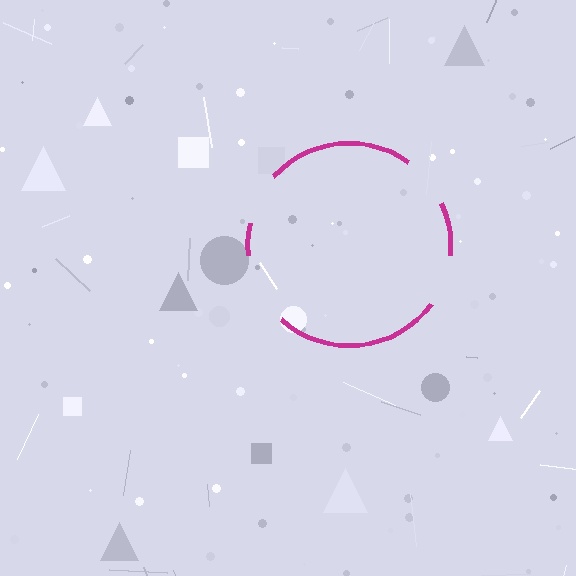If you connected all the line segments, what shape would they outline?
They would outline a circle.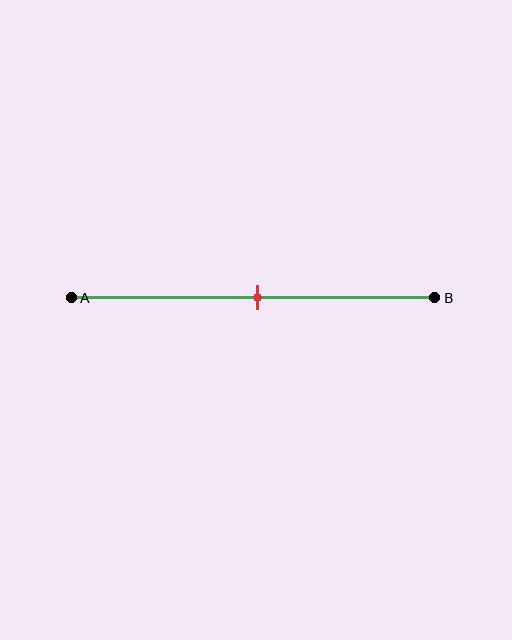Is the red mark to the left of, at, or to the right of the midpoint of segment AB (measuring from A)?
The red mark is approximately at the midpoint of segment AB.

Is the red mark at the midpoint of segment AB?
Yes, the mark is approximately at the midpoint.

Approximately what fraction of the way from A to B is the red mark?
The red mark is approximately 50% of the way from A to B.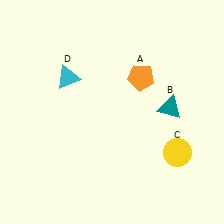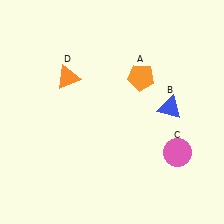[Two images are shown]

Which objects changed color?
B changed from teal to blue. C changed from yellow to pink. D changed from cyan to orange.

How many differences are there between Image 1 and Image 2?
There are 3 differences between the two images.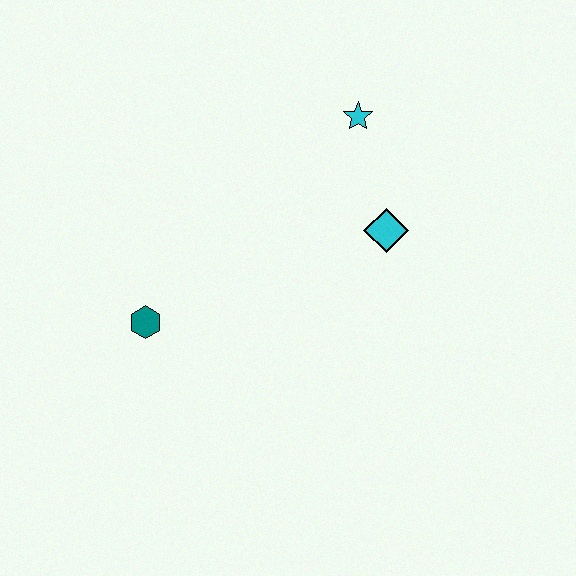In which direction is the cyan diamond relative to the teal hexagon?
The cyan diamond is to the right of the teal hexagon.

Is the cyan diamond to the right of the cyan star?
Yes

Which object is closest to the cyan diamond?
The cyan star is closest to the cyan diamond.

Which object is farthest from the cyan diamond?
The teal hexagon is farthest from the cyan diamond.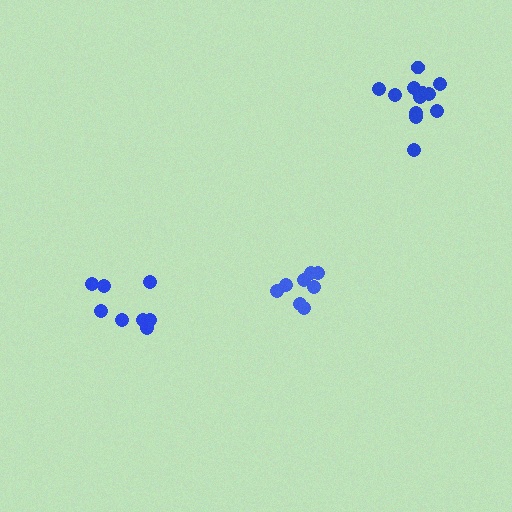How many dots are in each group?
Group 1: 12 dots, Group 2: 8 dots, Group 3: 8 dots (28 total).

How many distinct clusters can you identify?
There are 3 distinct clusters.